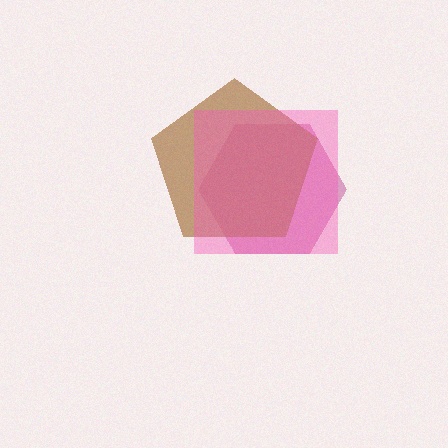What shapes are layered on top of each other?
The layered shapes are: a magenta hexagon, a brown pentagon, a pink square.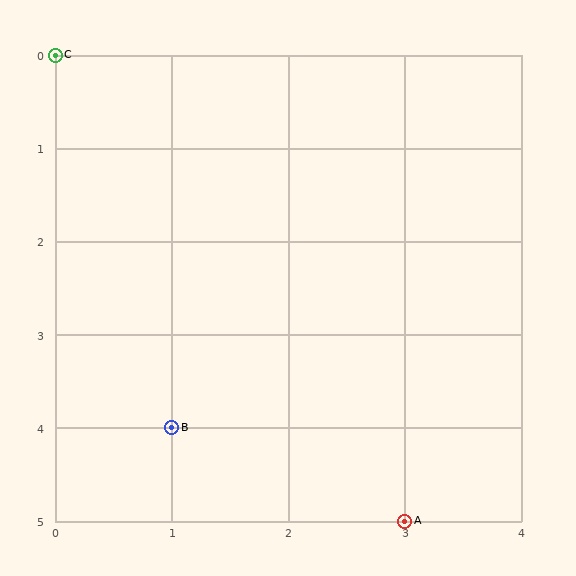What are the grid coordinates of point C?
Point C is at grid coordinates (0, 0).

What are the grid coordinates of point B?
Point B is at grid coordinates (1, 4).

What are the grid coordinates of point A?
Point A is at grid coordinates (3, 5).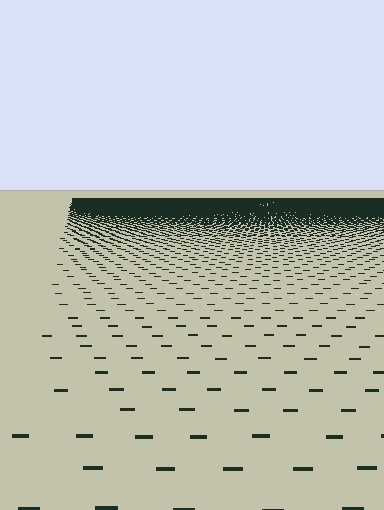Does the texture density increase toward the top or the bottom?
Density increases toward the top.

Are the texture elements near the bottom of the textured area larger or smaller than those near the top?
Larger. Near the bottom, elements are closer to the viewer and appear at a bigger on-screen size.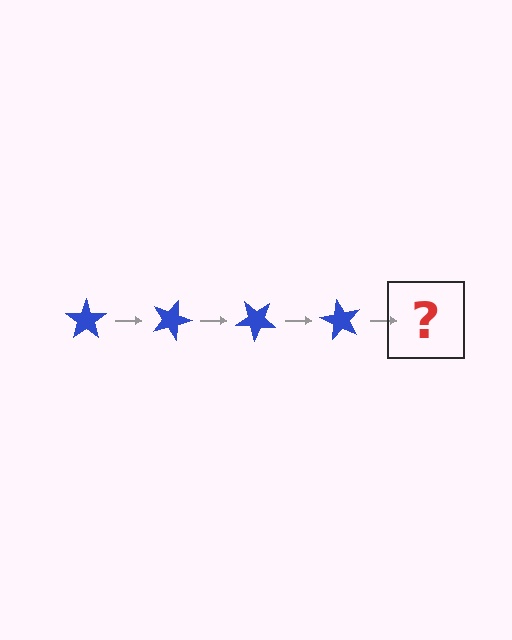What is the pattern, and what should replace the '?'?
The pattern is that the star rotates 20 degrees each step. The '?' should be a blue star rotated 80 degrees.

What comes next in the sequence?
The next element should be a blue star rotated 80 degrees.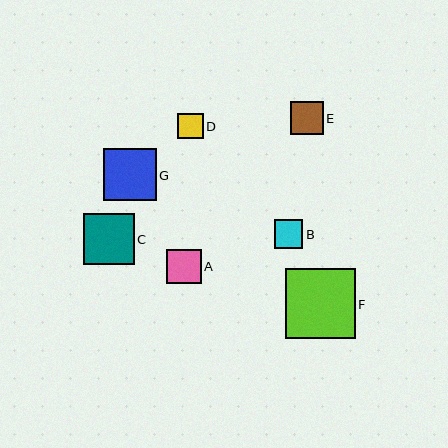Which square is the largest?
Square F is the largest with a size of approximately 70 pixels.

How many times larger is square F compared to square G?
Square F is approximately 1.3 times the size of square G.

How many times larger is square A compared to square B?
Square A is approximately 1.2 times the size of square B.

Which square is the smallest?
Square D is the smallest with a size of approximately 25 pixels.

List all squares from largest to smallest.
From largest to smallest: F, G, C, A, E, B, D.